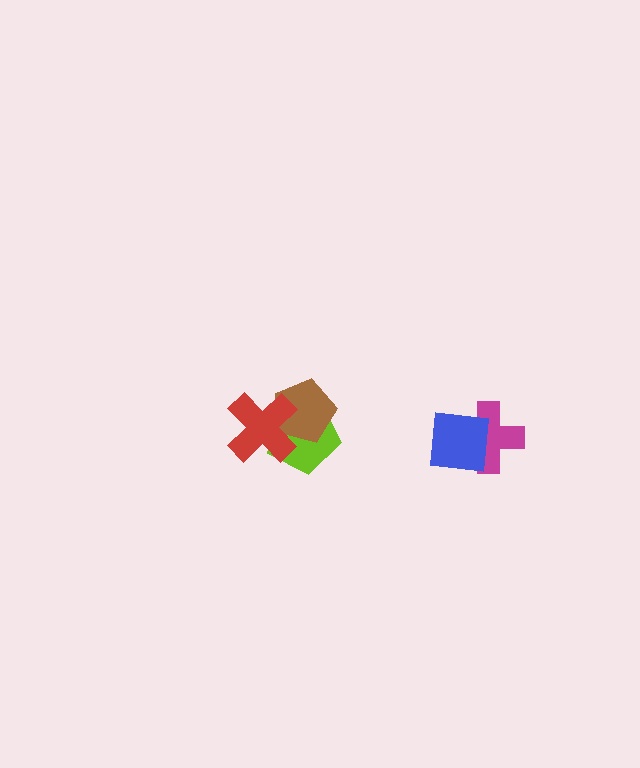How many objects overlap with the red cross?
2 objects overlap with the red cross.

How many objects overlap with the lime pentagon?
2 objects overlap with the lime pentagon.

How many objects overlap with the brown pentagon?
2 objects overlap with the brown pentagon.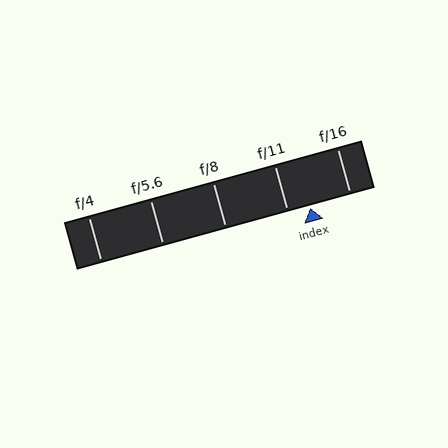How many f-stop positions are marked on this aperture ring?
There are 5 f-stop positions marked.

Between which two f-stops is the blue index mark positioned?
The index mark is between f/11 and f/16.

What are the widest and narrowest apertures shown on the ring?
The widest aperture shown is f/4 and the narrowest is f/16.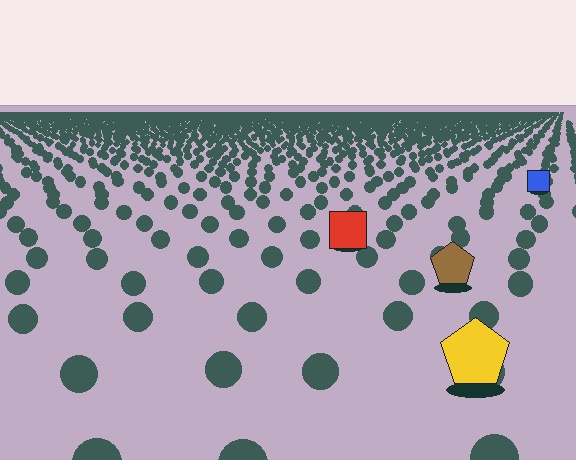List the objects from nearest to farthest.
From nearest to farthest: the yellow pentagon, the brown pentagon, the red square, the blue square.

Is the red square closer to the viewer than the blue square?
Yes. The red square is closer — you can tell from the texture gradient: the ground texture is coarser near it.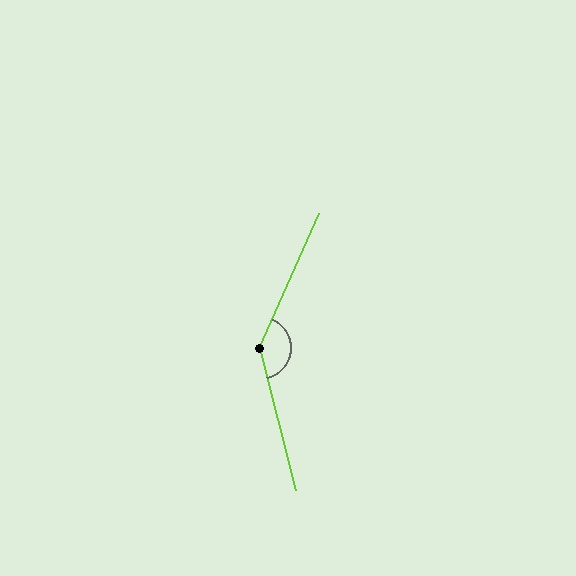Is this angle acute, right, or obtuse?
It is obtuse.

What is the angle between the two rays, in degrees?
Approximately 142 degrees.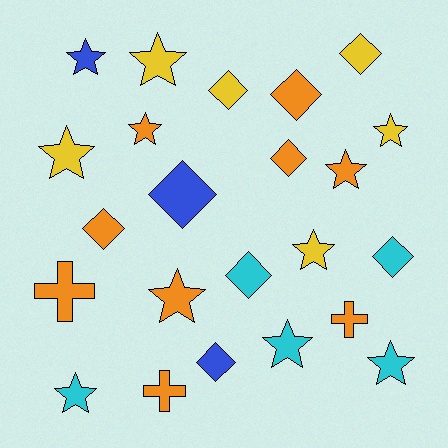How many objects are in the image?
There are 23 objects.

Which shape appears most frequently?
Star, with 11 objects.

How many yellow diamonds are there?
There are 2 yellow diamonds.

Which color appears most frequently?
Orange, with 9 objects.